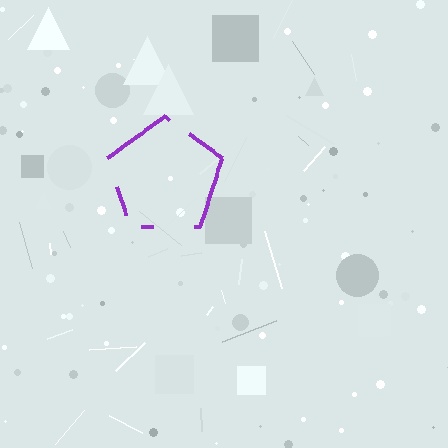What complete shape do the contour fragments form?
The contour fragments form a pentagon.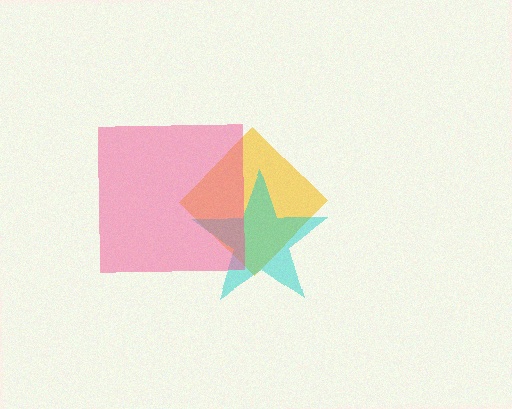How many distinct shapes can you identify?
There are 3 distinct shapes: a yellow diamond, a cyan star, a pink square.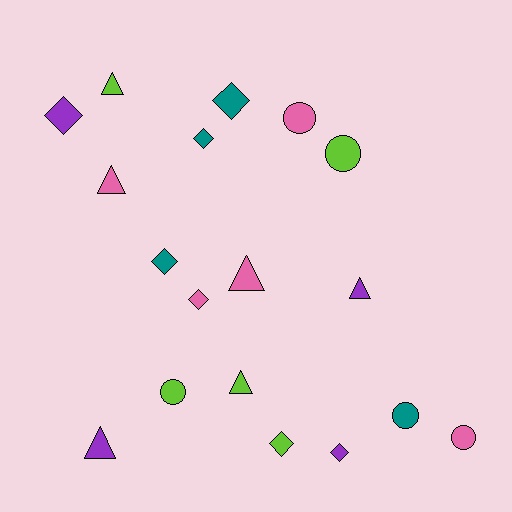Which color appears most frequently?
Lime, with 5 objects.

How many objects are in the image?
There are 18 objects.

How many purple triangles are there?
There are 2 purple triangles.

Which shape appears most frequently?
Diamond, with 7 objects.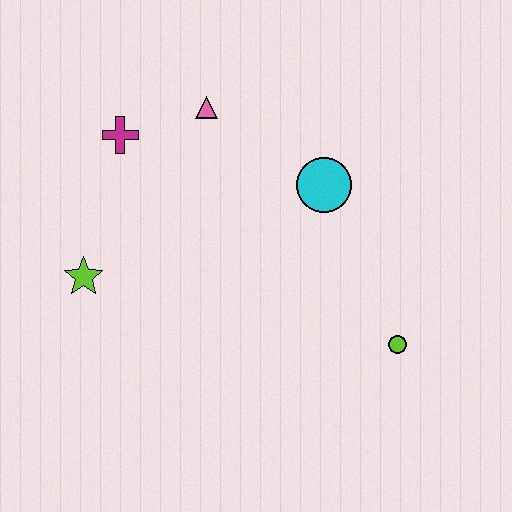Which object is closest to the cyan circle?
The pink triangle is closest to the cyan circle.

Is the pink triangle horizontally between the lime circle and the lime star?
Yes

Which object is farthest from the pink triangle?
The lime circle is farthest from the pink triangle.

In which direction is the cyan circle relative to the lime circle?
The cyan circle is above the lime circle.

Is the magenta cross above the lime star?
Yes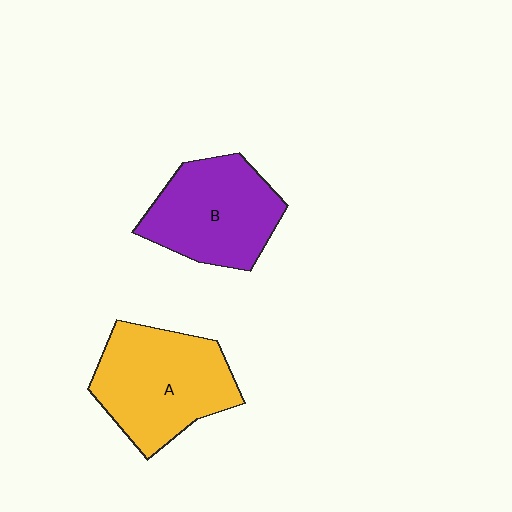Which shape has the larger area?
Shape A (yellow).